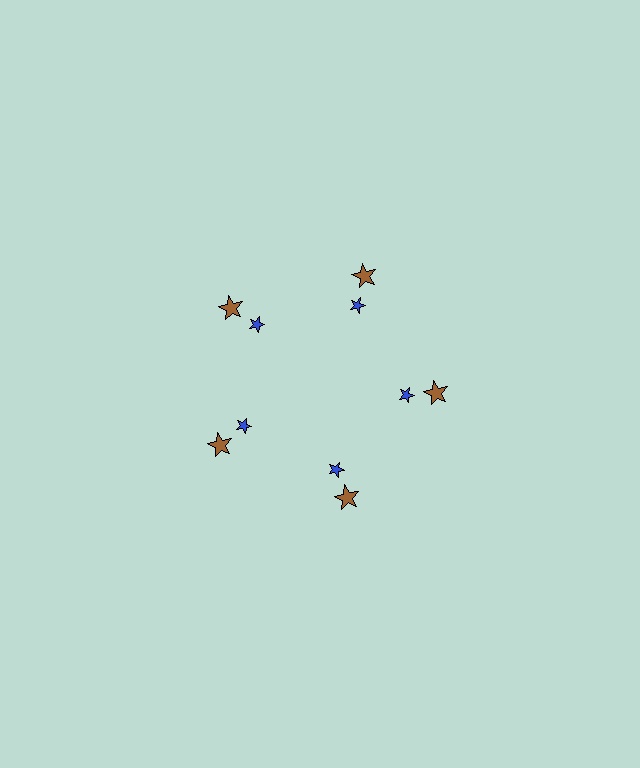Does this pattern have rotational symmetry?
Yes, this pattern has 5-fold rotational symmetry. It looks the same after rotating 72 degrees around the center.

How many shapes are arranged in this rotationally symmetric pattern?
There are 10 shapes, arranged in 5 groups of 2.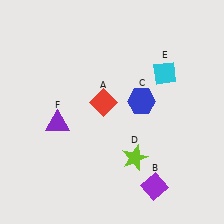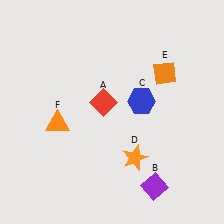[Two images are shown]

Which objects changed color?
D changed from lime to orange. E changed from cyan to orange. F changed from purple to orange.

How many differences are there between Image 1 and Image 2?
There are 3 differences between the two images.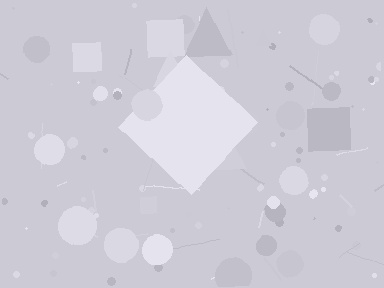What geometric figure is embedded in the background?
A diamond is embedded in the background.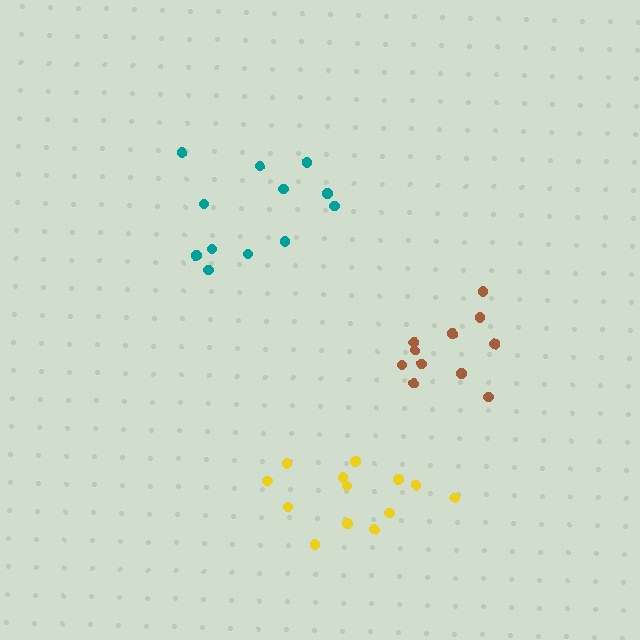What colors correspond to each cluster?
The clusters are colored: brown, yellow, teal.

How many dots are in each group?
Group 1: 11 dots, Group 2: 13 dots, Group 3: 12 dots (36 total).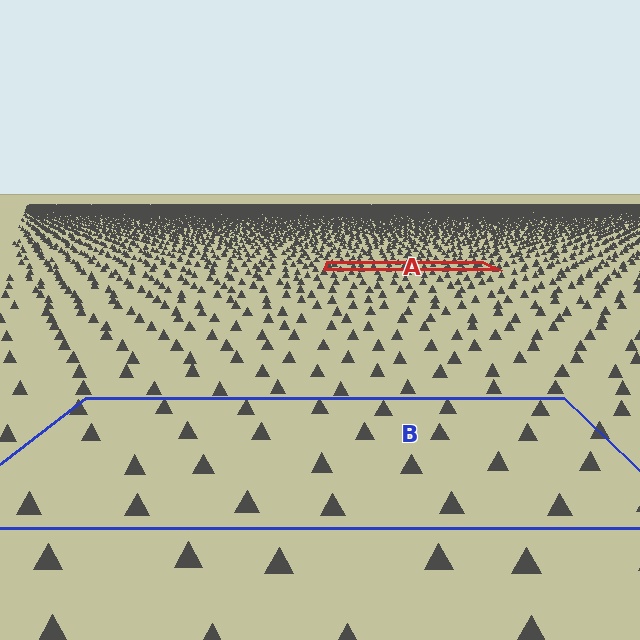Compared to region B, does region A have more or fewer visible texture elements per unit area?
Region A has more texture elements per unit area — they are packed more densely because it is farther away.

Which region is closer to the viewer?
Region B is closer. The texture elements there are larger and more spread out.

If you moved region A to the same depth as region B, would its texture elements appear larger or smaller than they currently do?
They would appear larger. At a closer depth, the same texture elements are projected at a bigger on-screen size.